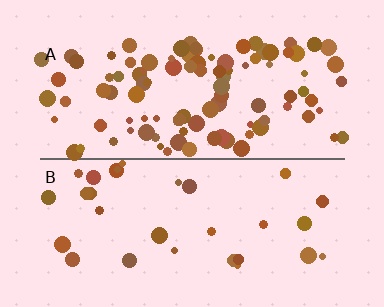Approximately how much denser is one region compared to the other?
Approximately 3.3× — region A over region B.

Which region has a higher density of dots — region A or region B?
A (the top).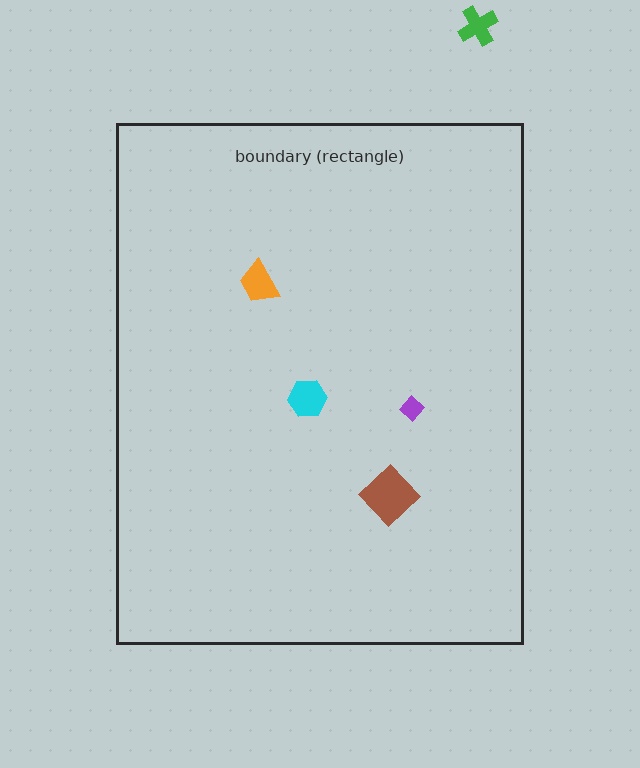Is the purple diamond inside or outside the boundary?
Inside.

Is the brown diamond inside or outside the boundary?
Inside.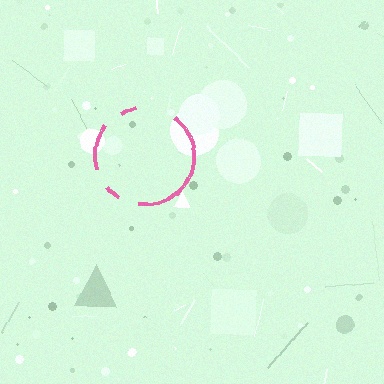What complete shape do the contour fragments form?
The contour fragments form a circle.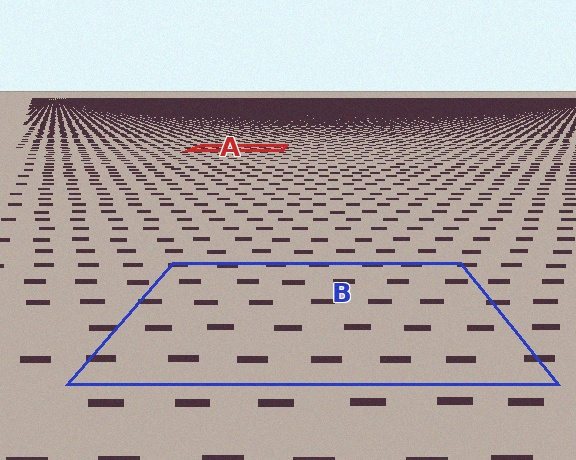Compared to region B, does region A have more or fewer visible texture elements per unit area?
Region A has more texture elements per unit area — they are packed more densely because it is farther away.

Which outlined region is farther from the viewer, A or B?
Region A is farther from the viewer — the texture elements inside it appear smaller and more densely packed.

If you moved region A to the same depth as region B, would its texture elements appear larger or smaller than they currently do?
They would appear larger. At a closer depth, the same texture elements are projected at a bigger on-screen size.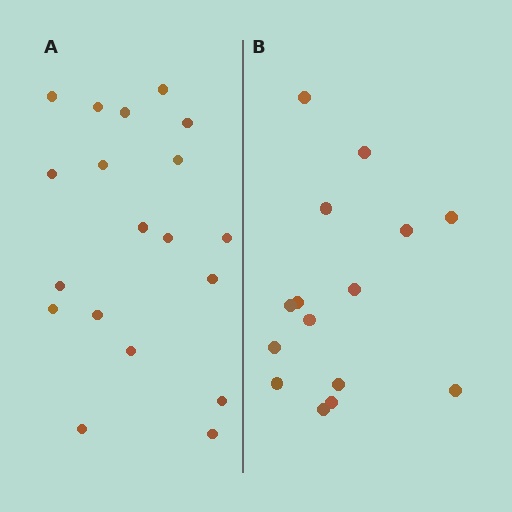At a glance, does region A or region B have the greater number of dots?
Region A (the left region) has more dots.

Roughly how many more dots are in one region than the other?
Region A has about 4 more dots than region B.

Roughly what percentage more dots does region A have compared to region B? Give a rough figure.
About 25% more.